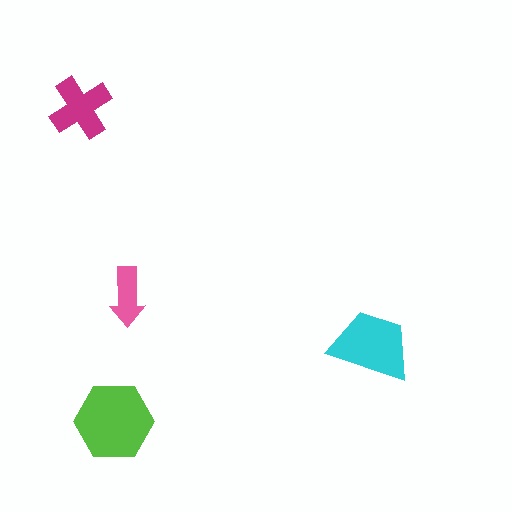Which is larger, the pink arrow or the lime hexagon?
The lime hexagon.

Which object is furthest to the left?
The magenta cross is leftmost.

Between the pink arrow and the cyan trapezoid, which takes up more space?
The cyan trapezoid.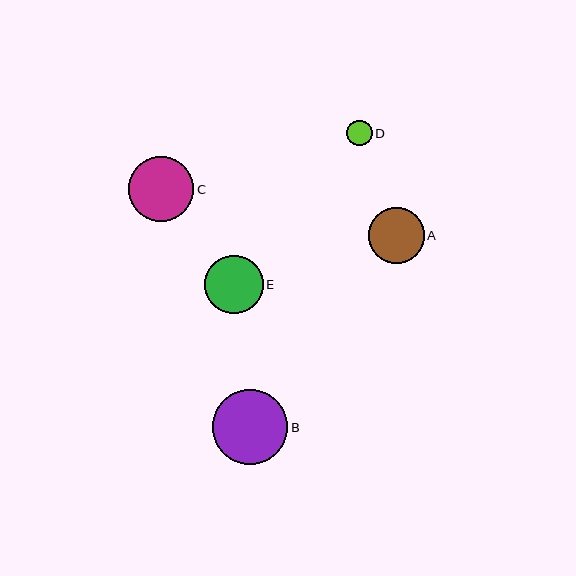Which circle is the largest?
Circle B is the largest with a size of approximately 75 pixels.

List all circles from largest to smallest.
From largest to smallest: B, C, E, A, D.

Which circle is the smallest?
Circle D is the smallest with a size of approximately 25 pixels.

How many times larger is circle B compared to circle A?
Circle B is approximately 1.4 times the size of circle A.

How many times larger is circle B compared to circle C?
Circle B is approximately 1.1 times the size of circle C.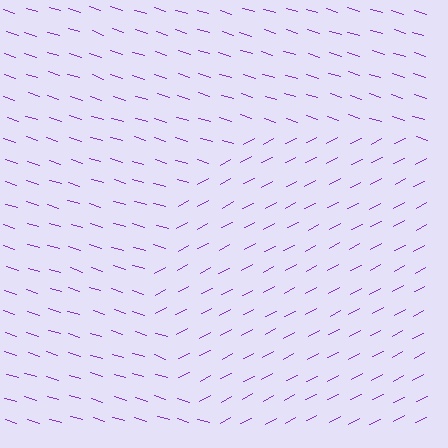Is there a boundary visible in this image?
Yes, there is a texture boundary formed by a change in line orientation.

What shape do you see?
I see a circle.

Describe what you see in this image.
The image is filled with small purple line segments. A circle region in the image has lines oriented differently from the surrounding lines, creating a visible texture boundary.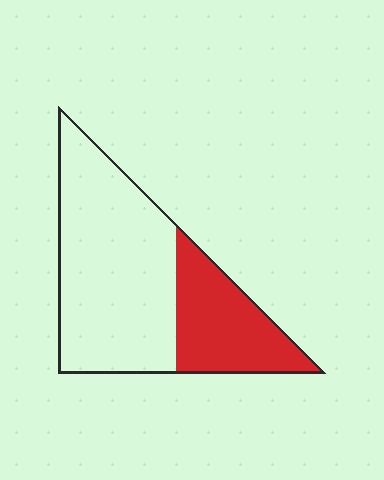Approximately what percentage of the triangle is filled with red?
Approximately 30%.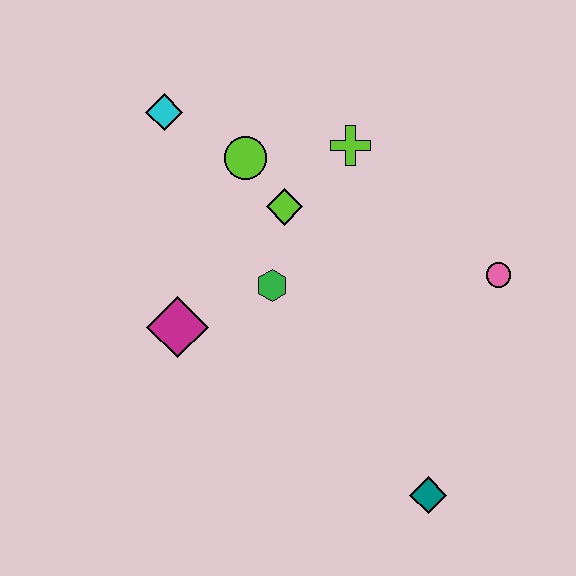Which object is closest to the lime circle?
The lime diamond is closest to the lime circle.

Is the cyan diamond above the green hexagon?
Yes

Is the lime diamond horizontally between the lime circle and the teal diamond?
Yes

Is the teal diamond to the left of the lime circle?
No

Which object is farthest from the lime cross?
The teal diamond is farthest from the lime cross.